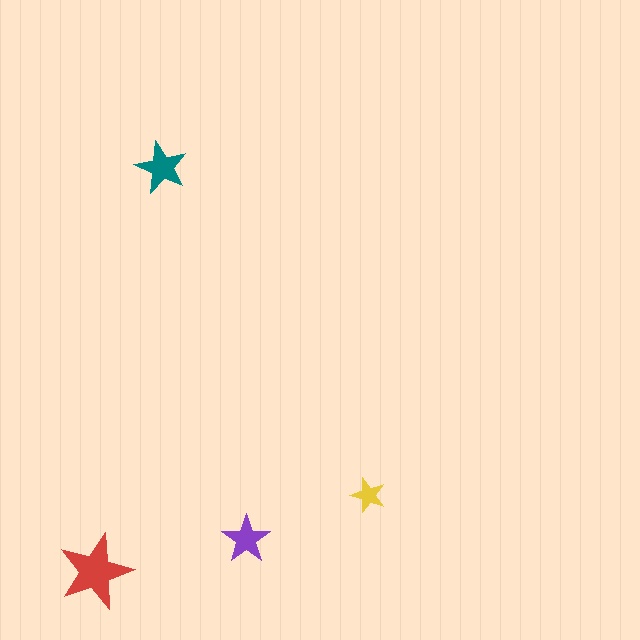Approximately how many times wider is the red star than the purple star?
About 1.5 times wider.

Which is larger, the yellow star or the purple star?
The purple one.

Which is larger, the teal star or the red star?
The red one.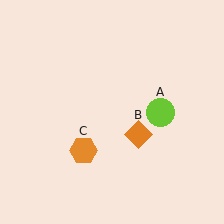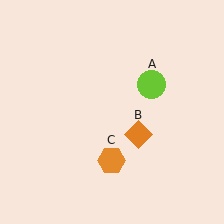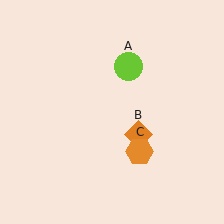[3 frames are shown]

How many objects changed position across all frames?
2 objects changed position: lime circle (object A), orange hexagon (object C).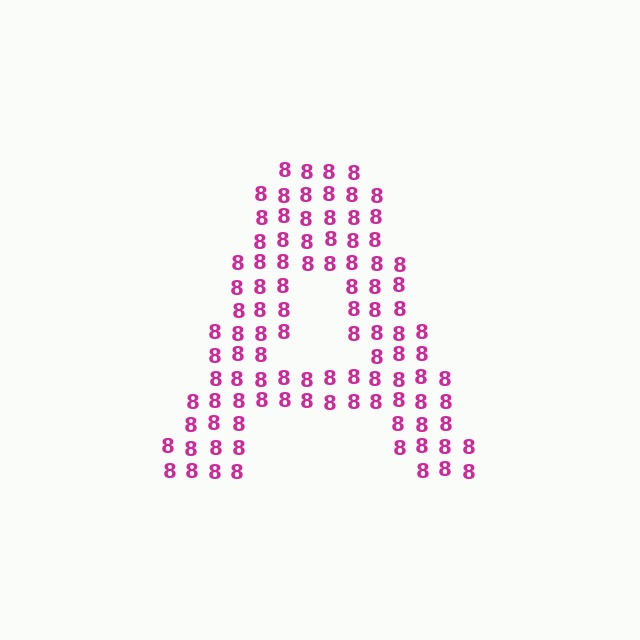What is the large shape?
The large shape is the letter A.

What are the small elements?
The small elements are digit 8's.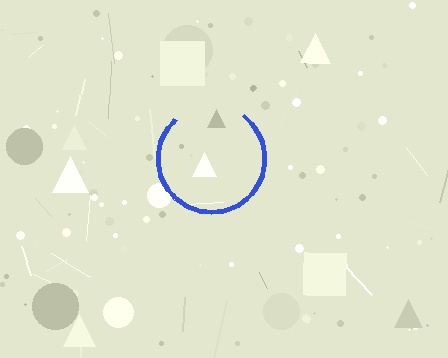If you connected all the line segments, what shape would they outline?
They would outline a circle.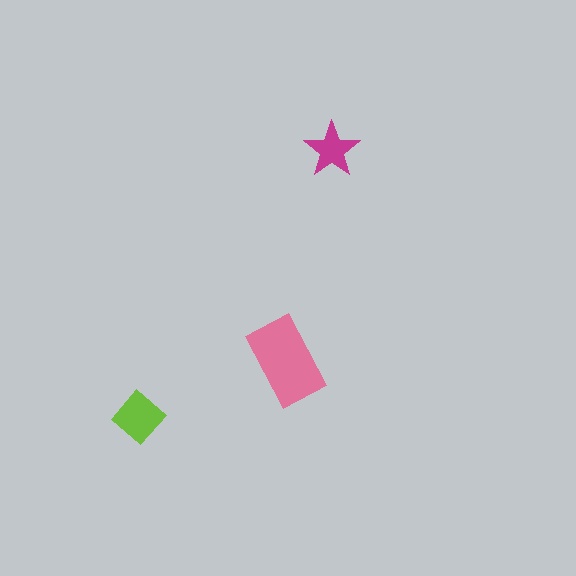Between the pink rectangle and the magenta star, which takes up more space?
The pink rectangle.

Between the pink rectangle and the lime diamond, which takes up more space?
The pink rectangle.